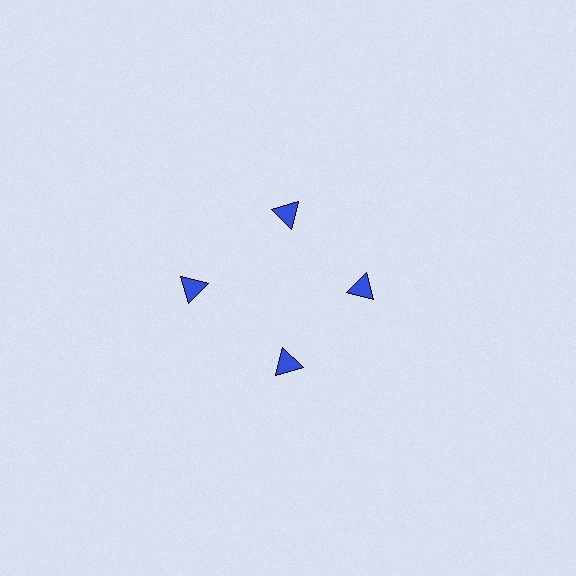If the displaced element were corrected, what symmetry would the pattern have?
It would have 4-fold rotational symmetry — the pattern would map onto itself every 90 degrees.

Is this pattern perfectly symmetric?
No. The 4 blue triangles are arranged in a ring, but one element near the 9 o'clock position is pushed outward from the center, breaking the 4-fold rotational symmetry.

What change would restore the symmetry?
The symmetry would be restored by moving it inward, back onto the ring so that all 4 triangles sit at equal angles and equal distance from the center.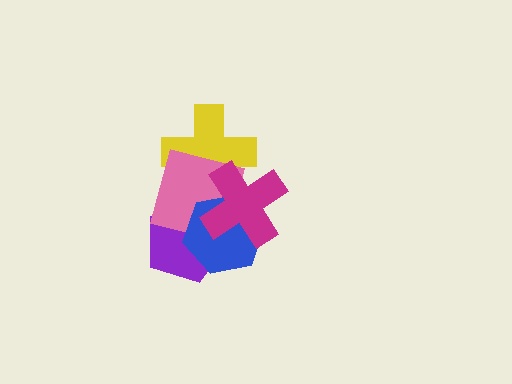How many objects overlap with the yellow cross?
2 objects overlap with the yellow cross.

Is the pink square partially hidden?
Yes, it is partially covered by another shape.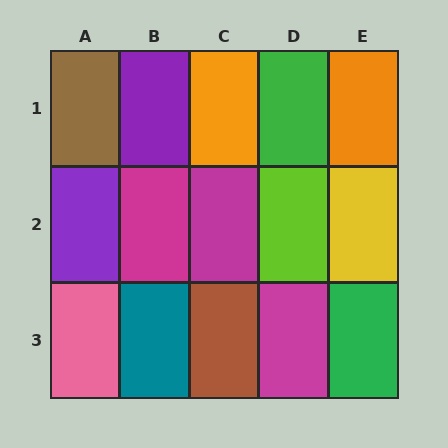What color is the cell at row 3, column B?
Teal.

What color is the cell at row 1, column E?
Orange.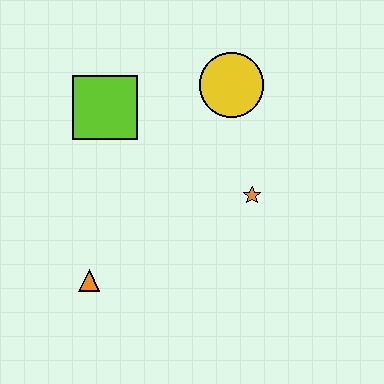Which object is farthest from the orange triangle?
The yellow circle is farthest from the orange triangle.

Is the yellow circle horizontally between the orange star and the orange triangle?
Yes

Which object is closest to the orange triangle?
The lime square is closest to the orange triangle.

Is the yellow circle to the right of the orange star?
No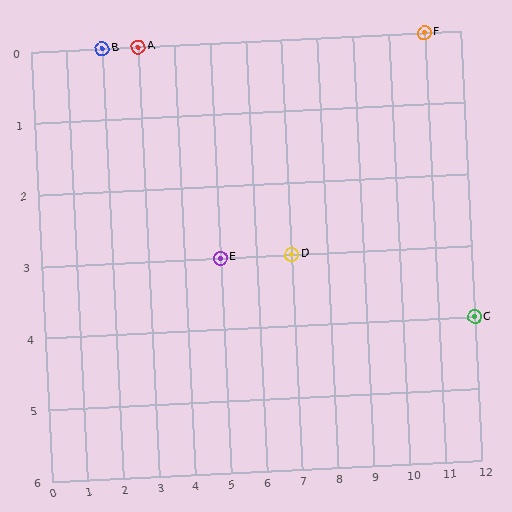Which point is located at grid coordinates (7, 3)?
Point D is at (7, 3).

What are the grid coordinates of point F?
Point F is at grid coordinates (11, 0).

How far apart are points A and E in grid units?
Points A and E are 2 columns and 3 rows apart (about 3.6 grid units diagonally).